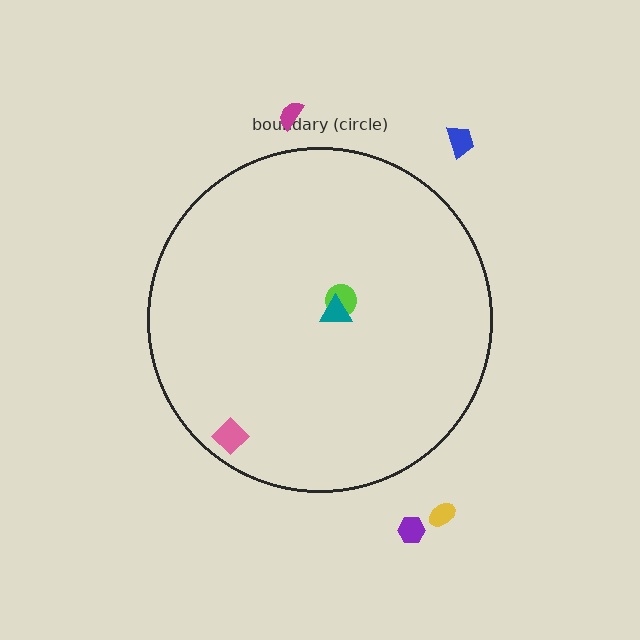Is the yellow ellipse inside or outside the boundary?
Outside.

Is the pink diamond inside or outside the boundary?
Inside.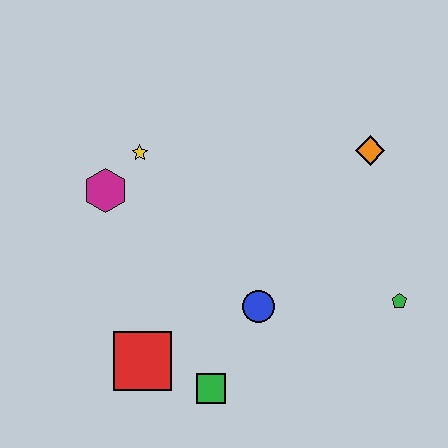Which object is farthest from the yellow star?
The green pentagon is farthest from the yellow star.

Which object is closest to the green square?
The red square is closest to the green square.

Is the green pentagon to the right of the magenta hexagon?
Yes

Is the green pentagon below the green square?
No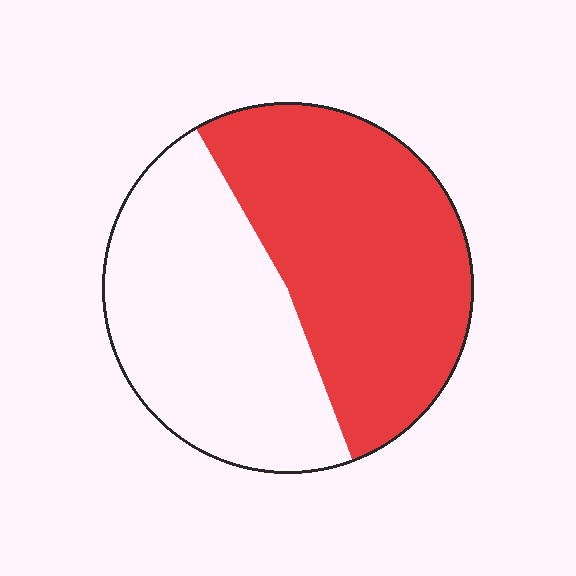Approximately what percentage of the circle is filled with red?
Approximately 55%.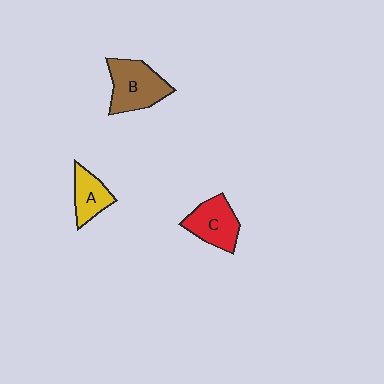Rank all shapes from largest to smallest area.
From largest to smallest: B (brown), C (red), A (yellow).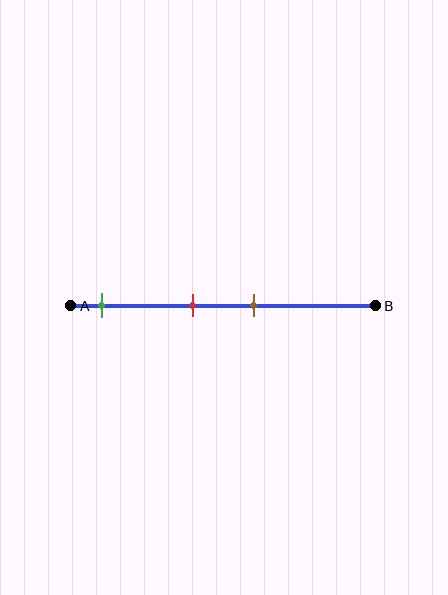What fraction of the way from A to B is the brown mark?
The brown mark is approximately 60% (0.6) of the way from A to B.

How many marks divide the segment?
There are 3 marks dividing the segment.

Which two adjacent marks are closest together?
The red and brown marks are the closest adjacent pair.